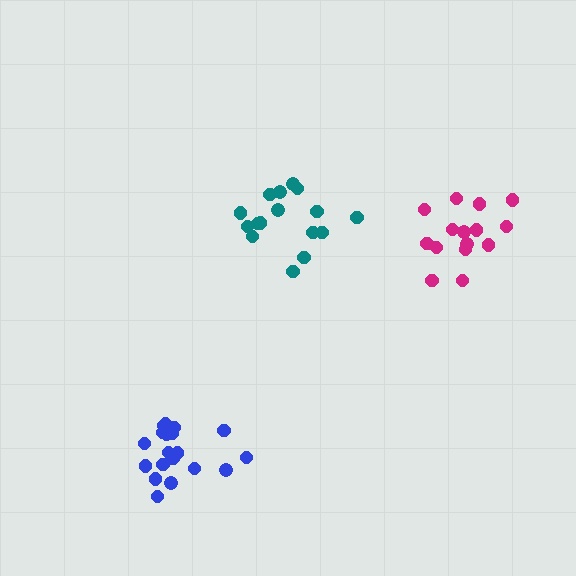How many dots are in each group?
Group 1: 19 dots, Group 2: 16 dots, Group 3: 15 dots (50 total).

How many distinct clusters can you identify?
There are 3 distinct clusters.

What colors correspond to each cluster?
The clusters are colored: blue, teal, magenta.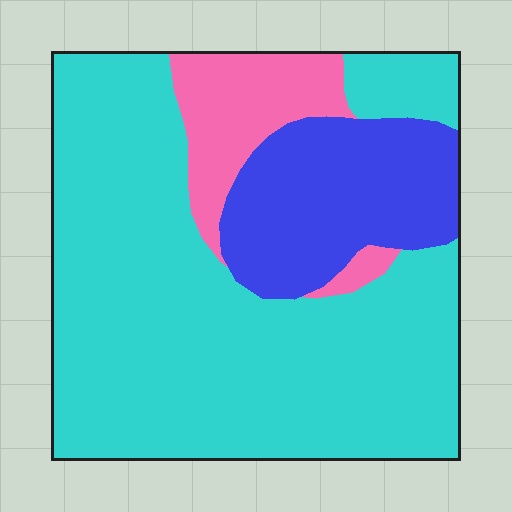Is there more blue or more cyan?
Cyan.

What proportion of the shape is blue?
Blue takes up about one fifth (1/5) of the shape.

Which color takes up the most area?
Cyan, at roughly 70%.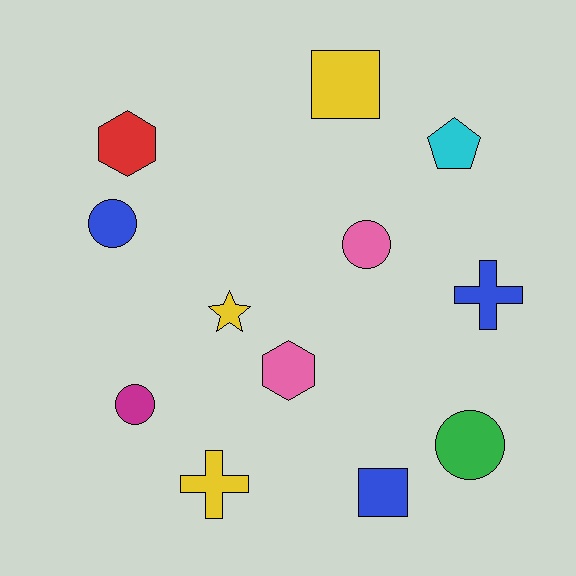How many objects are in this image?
There are 12 objects.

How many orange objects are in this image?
There are no orange objects.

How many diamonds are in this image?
There are no diamonds.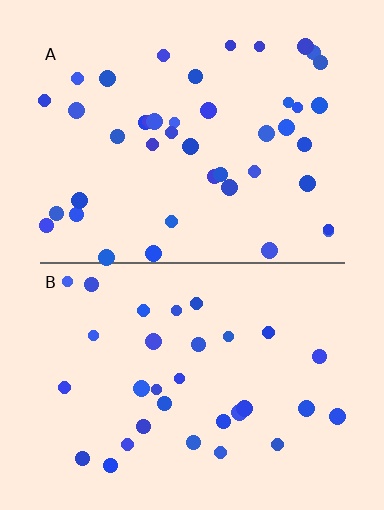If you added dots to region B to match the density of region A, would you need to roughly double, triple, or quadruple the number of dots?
Approximately double.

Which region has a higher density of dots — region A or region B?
A (the top).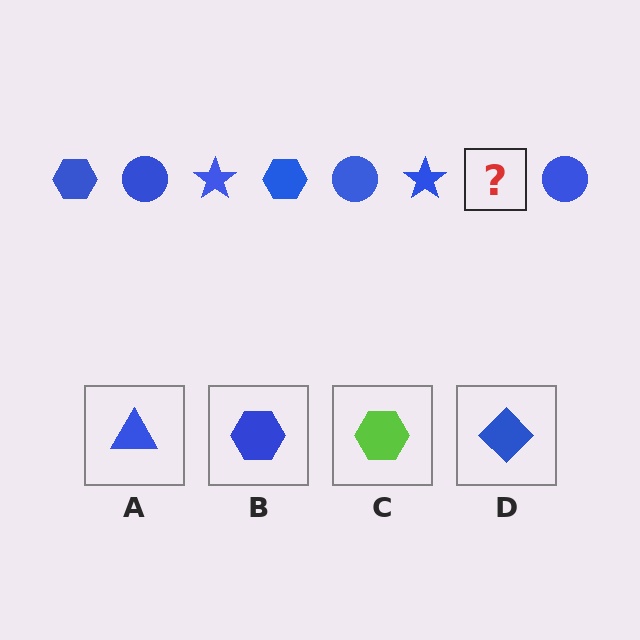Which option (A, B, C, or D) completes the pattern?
B.